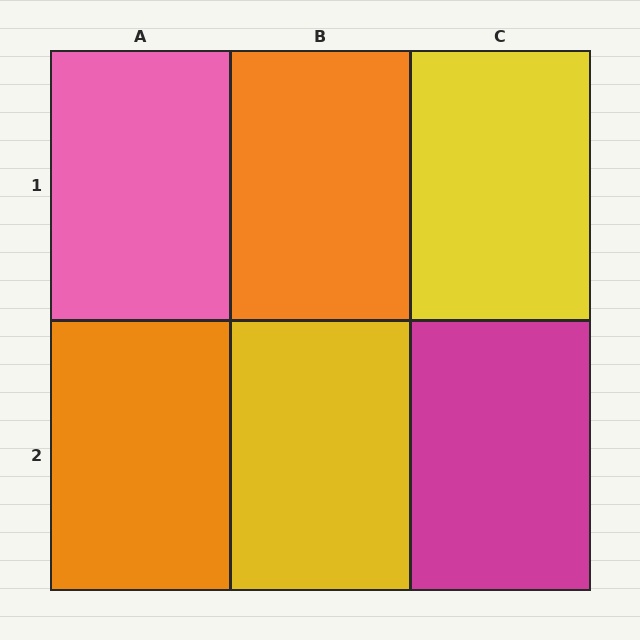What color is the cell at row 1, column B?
Orange.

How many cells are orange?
2 cells are orange.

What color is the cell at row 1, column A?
Pink.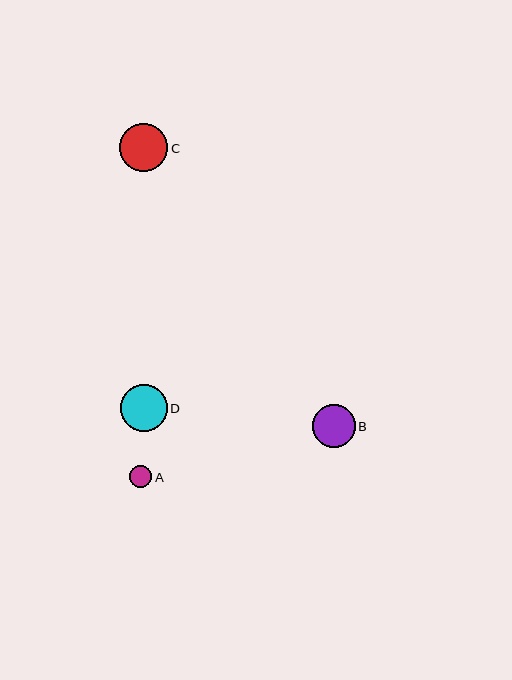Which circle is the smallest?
Circle A is the smallest with a size of approximately 22 pixels.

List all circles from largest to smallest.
From largest to smallest: C, D, B, A.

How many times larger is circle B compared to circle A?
Circle B is approximately 1.9 times the size of circle A.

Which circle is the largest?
Circle C is the largest with a size of approximately 48 pixels.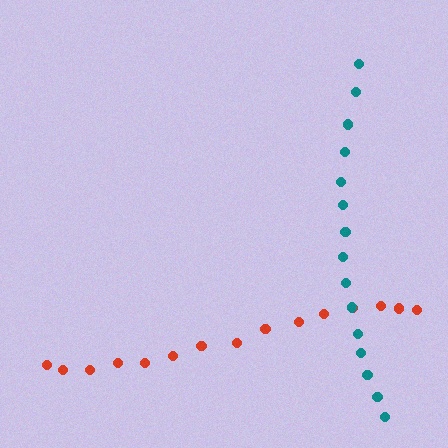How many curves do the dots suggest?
There are 2 distinct paths.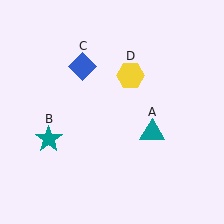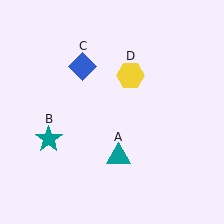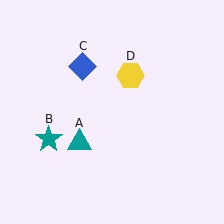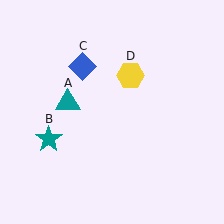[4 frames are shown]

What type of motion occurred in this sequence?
The teal triangle (object A) rotated clockwise around the center of the scene.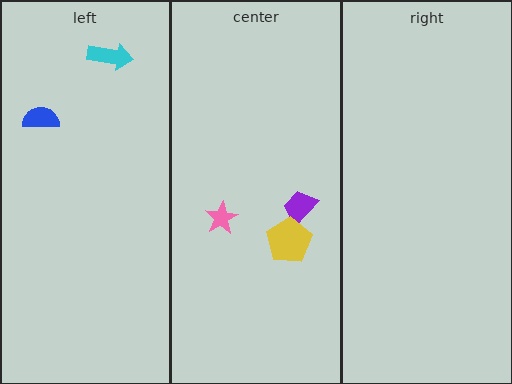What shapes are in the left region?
The cyan arrow, the blue semicircle.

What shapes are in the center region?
The pink star, the purple trapezoid, the yellow pentagon.